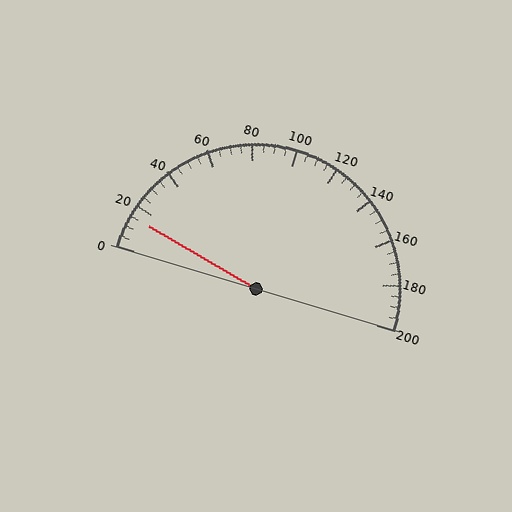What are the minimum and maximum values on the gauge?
The gauge ranges from 0 to 200.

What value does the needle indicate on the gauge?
The needle indicates approximately 15.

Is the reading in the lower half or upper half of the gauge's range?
The reading is in the lower half of the range (0 to 200).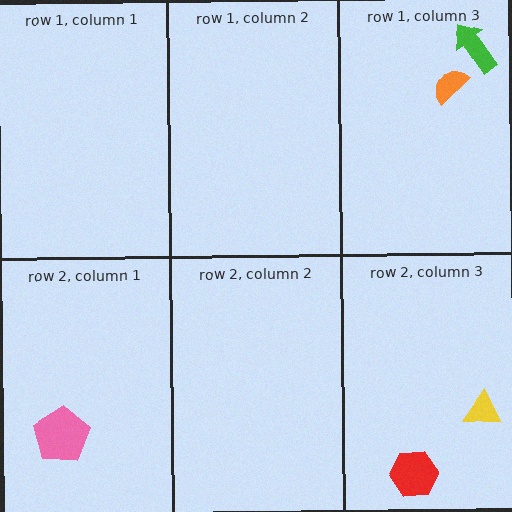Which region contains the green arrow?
The row 1, column 3 region.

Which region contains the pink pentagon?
The row 2, column 1 region.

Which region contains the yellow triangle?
The row 2, column 3 region.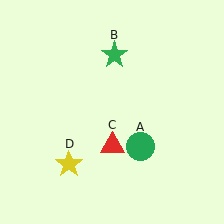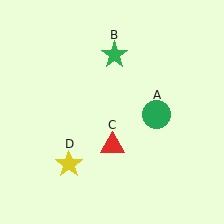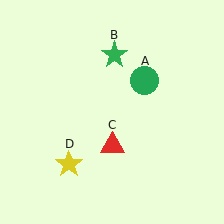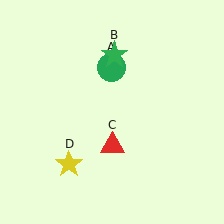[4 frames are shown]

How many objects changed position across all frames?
1 object changed position: green circle (object A).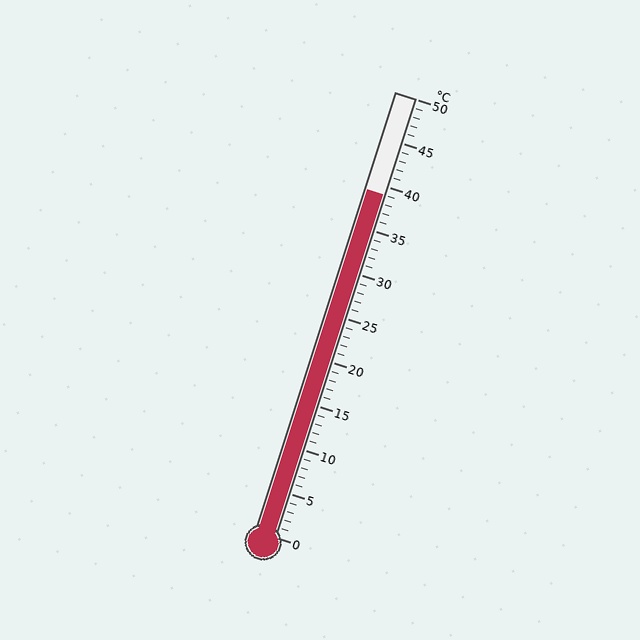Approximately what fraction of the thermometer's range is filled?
The thermometer is filled to approximately 80% of its range.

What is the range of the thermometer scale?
The thermometer scale ranges from 0°C to 50°C.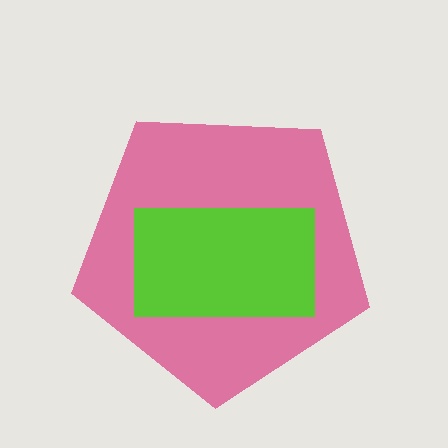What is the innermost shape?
The lime rectangle.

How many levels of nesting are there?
2.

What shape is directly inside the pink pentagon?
The lime rectangle.